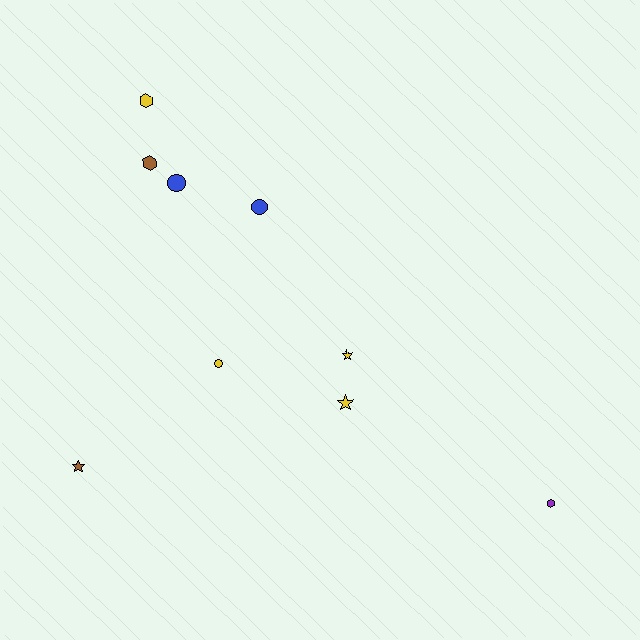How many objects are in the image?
There are 9 objects.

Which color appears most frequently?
Yellow, with 4 objects.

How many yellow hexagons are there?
There is 1 yellow hexagon.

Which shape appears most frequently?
Star, with 3 objects.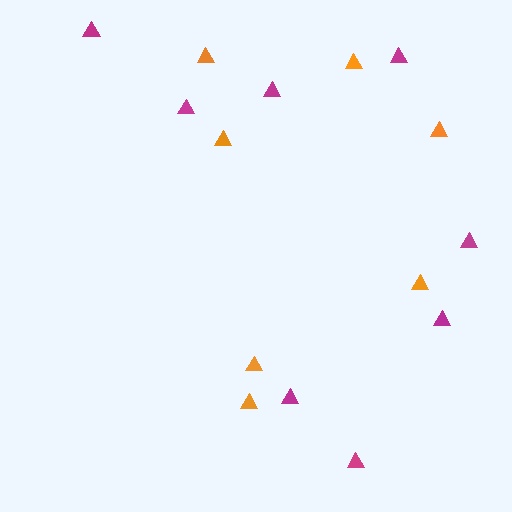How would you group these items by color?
There are 2 groups: one group of magenta triangles (8) and one group of orange triangles (7).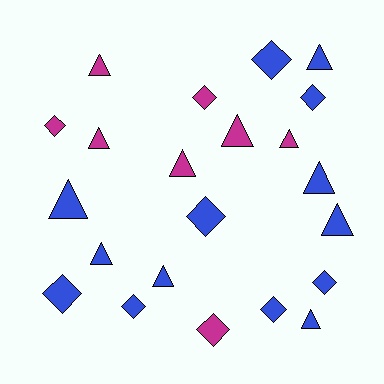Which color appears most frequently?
Blue, with 14 objects.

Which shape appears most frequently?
Triangle, with 12 objects.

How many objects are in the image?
There are 22 objects.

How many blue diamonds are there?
There are 7 blue diamonds.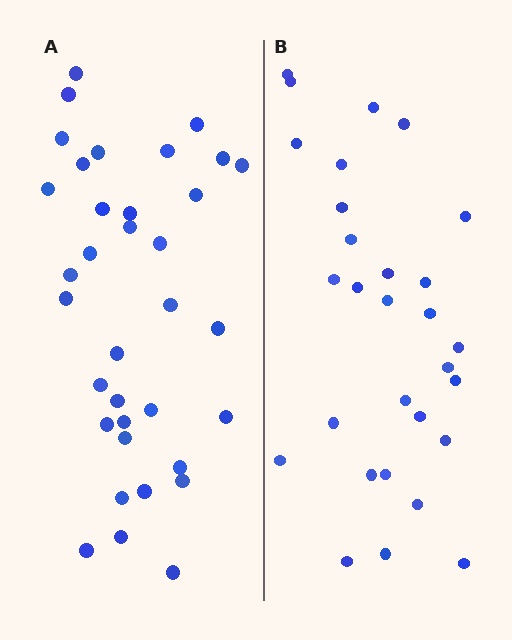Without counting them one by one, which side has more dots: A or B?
Region A (the left region) has more dots.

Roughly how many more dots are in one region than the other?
Region A has about 6 more dots than region B.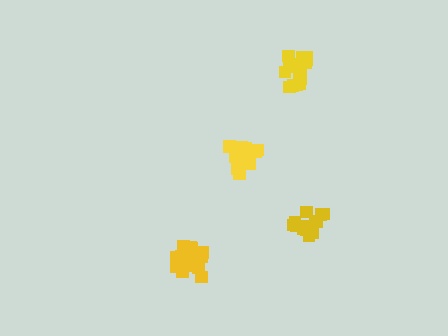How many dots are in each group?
Group 1: 16 dots, Group 2: 17 dots, Group 3: 17 dots, Group 4: 19 dots (69 total).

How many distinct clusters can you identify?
There are 4 distinct clusters.